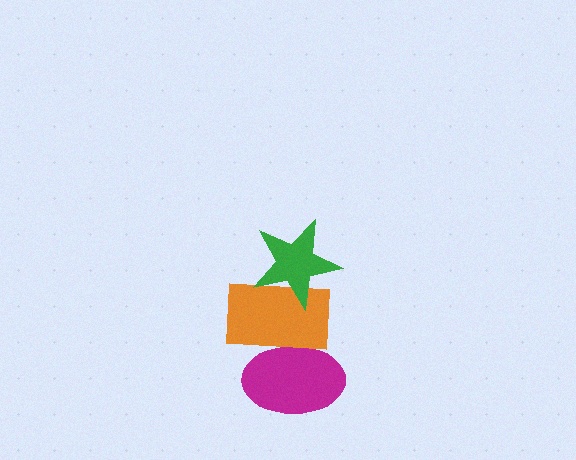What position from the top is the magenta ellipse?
The magenta ellipse is 3rd from the top.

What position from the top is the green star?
The green star is 1st from the top.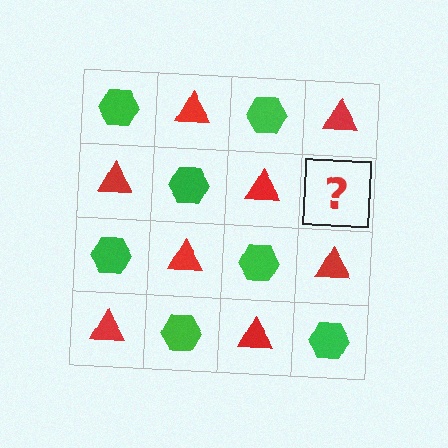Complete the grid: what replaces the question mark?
The question mark should be replaced with a green hexagon.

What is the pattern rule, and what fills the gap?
The rule is that it alternates green hexagon and red triangle in a checkerboard pattern. The gap should be filled with a green hexagon.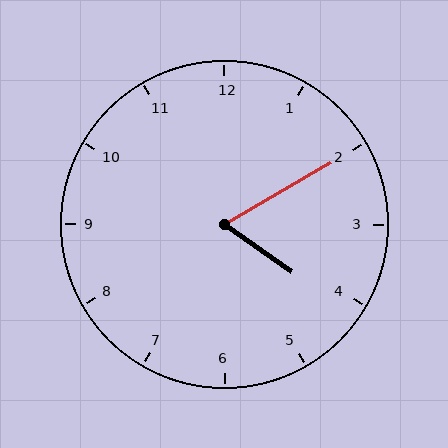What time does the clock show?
4:10.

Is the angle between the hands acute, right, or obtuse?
It is acute.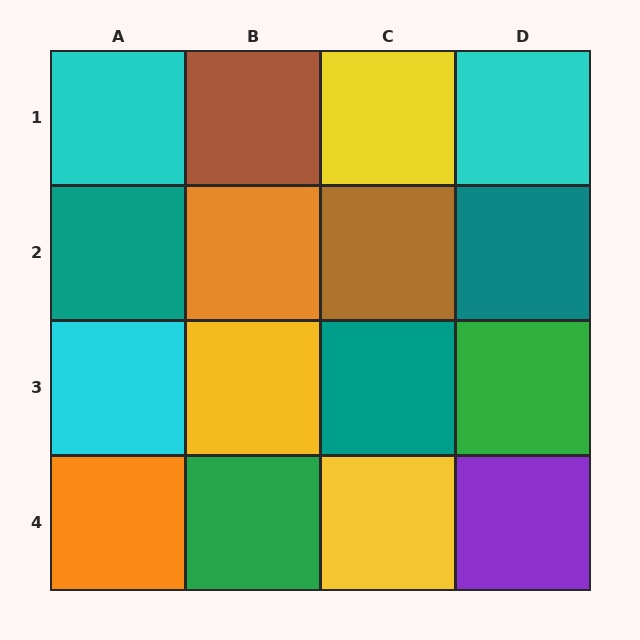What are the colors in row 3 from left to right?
Cyan, yellow, teal, green.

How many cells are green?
2 cells are green.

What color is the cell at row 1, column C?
Yellow.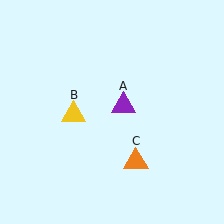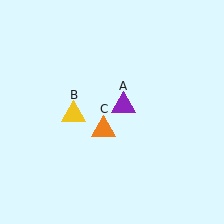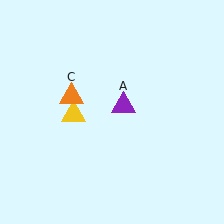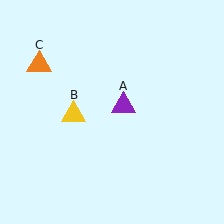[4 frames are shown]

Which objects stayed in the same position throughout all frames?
Purple triangle (object A) and yellow triangle (object B) remained stationary.